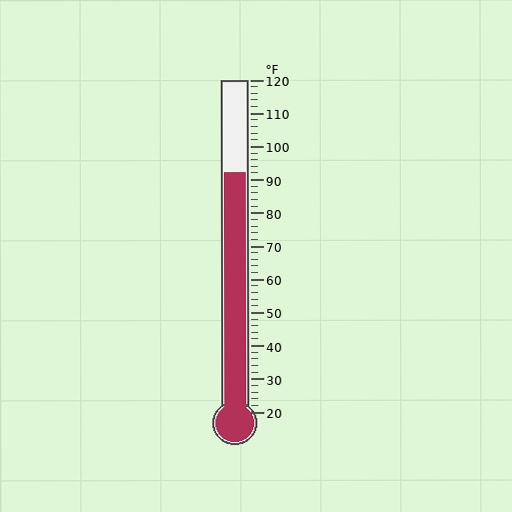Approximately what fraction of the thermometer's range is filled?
The thermometer is filled to approximately 70% of its range.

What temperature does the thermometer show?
The thermometer shows approximately 92°F.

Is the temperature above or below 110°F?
The temperature is below 110°F.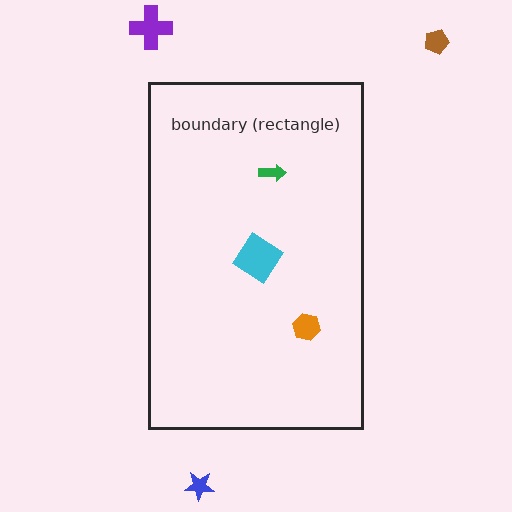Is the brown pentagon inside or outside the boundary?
Outside.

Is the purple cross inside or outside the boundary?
Outside.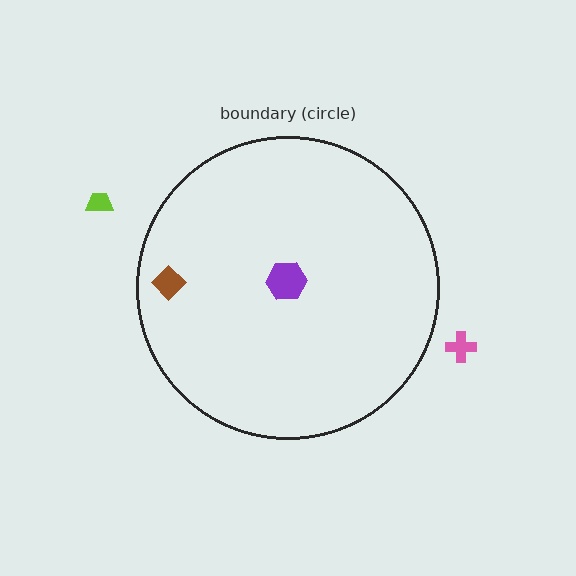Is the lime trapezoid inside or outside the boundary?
Outside.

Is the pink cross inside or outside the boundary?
Outside.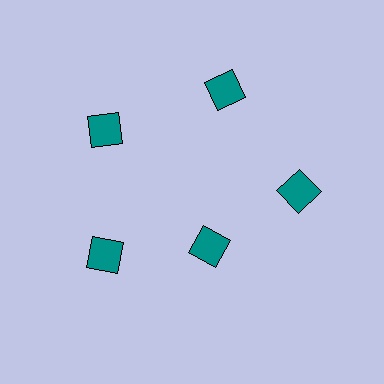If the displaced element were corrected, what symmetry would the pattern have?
It would have 5-fold rotational symmetry — the pattern would map onto itself every 72 degrees.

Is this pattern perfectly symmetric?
No. The 5 teal diamonds are arranged in a ring, but one element near the 5 o'clock position is pulled inward toward the center, breaking the 5-fold rotational symmetry.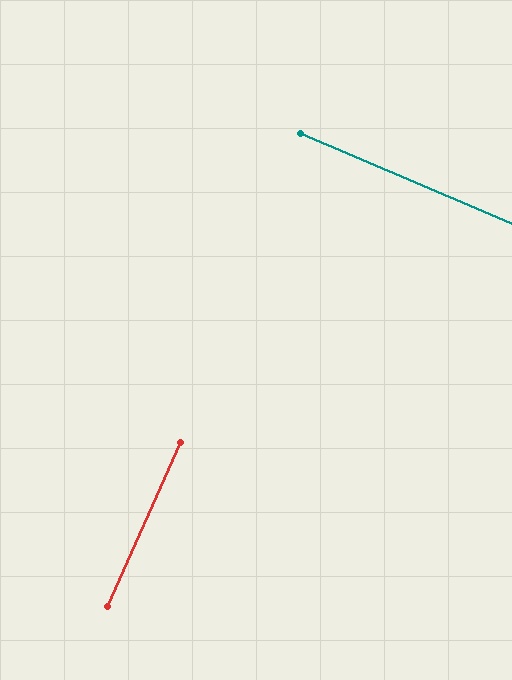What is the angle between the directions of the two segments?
Approximately 89 degrees.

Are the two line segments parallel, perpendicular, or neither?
Perpendicular — they meet at approximately 89°.